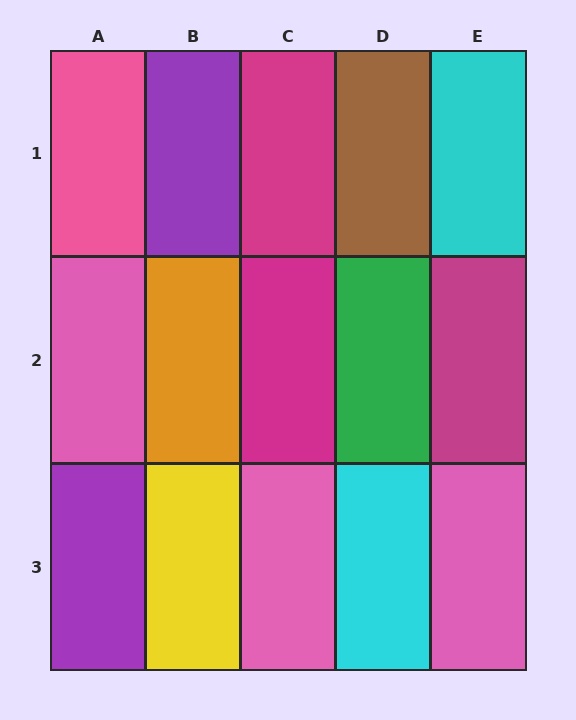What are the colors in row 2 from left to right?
Pink, orange, magenta, green, magenta.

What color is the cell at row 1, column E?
Cyan.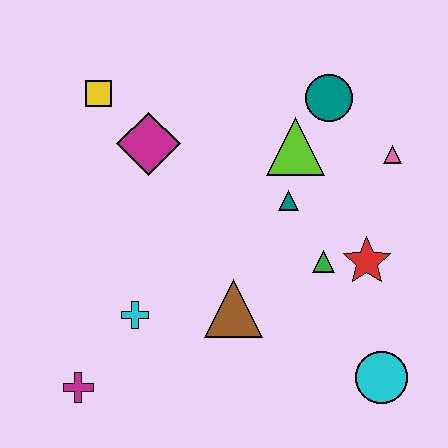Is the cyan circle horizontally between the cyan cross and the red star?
No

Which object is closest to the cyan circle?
The red star is closest to the cyan circle.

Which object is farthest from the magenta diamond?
The cyan circle is farthest from the magenta diamond.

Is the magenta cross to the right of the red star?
No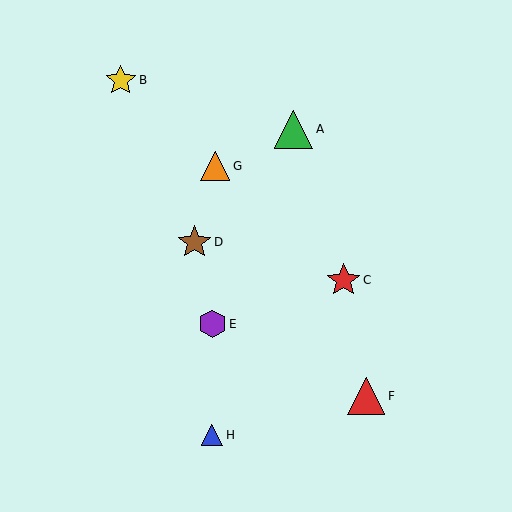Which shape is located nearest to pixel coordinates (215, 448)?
The blue triangle (labeled H) at (212, 435) is nearest to that location.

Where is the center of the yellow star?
The center of the yellow star is at (121, 80).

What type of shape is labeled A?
Shape A is a green triangle.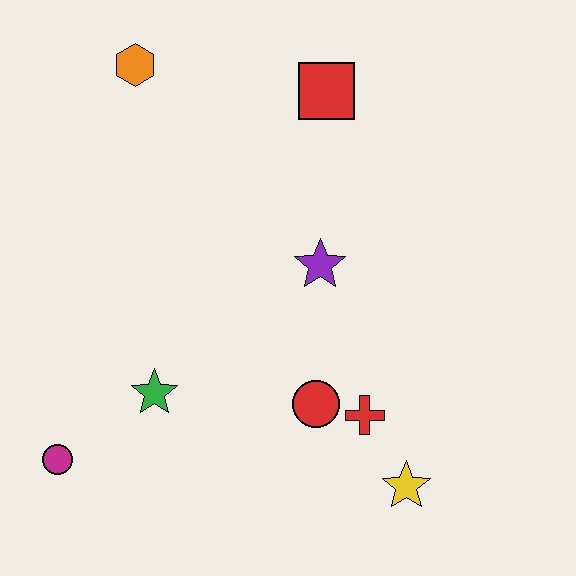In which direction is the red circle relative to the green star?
The red circle is to the right of the green star.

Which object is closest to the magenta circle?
The green star is closest to the magenta circle.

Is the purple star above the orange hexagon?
No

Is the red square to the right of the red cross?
No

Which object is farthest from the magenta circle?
The red square is farthest from the magenta circle.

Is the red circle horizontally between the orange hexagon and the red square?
Yes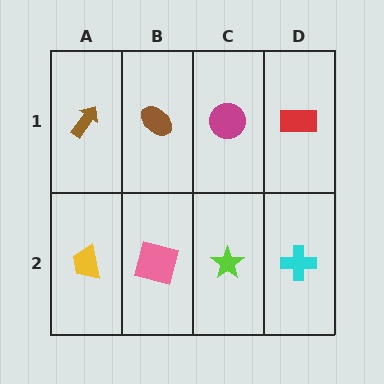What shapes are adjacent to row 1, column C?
A lime star (row 2, column C), a brown ellipse (row 1, column B), a red rectangle (row 1, column D).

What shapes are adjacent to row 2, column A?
A brown arrow (row 1, column A), a pink square (row 2, column B).